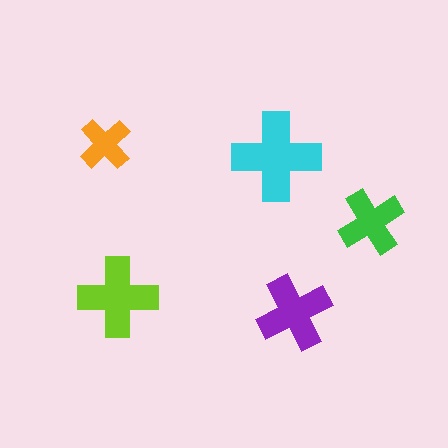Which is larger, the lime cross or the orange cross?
The lime one.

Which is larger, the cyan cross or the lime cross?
The cyan one.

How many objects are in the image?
There are 5 objects in the image.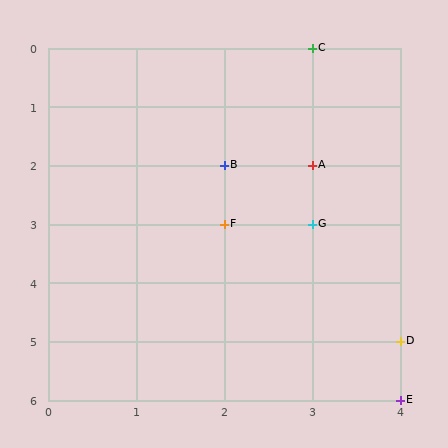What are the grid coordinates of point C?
Point C is at grid coordinates (3, 0).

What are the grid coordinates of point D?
Point D is at grid coordinates (4, 5).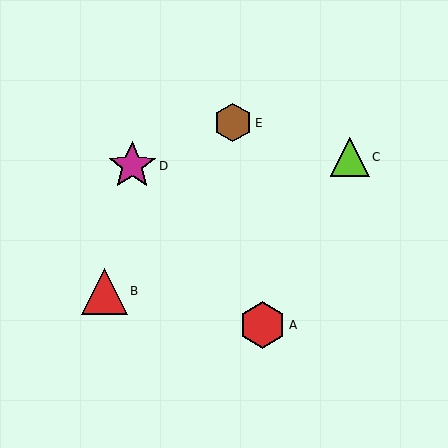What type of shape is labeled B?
Shape B is a red triangle.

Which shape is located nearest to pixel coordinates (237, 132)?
The brown hexagon (labeled E) at (233, 123) is nearest to that location.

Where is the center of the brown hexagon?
The center of the brown hexagon is at (233, 123).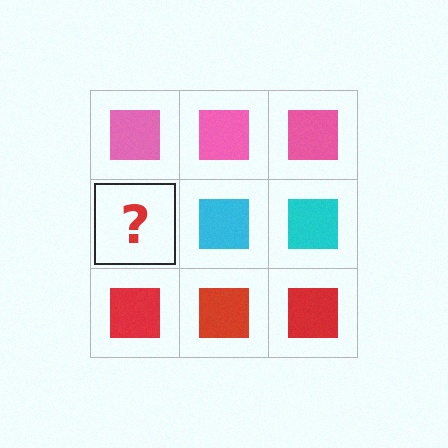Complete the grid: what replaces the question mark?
The question mark should be replaced with a cyan square.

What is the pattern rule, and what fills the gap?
The rule is that each row has a consistent color. The gap should be filled with a cyan square.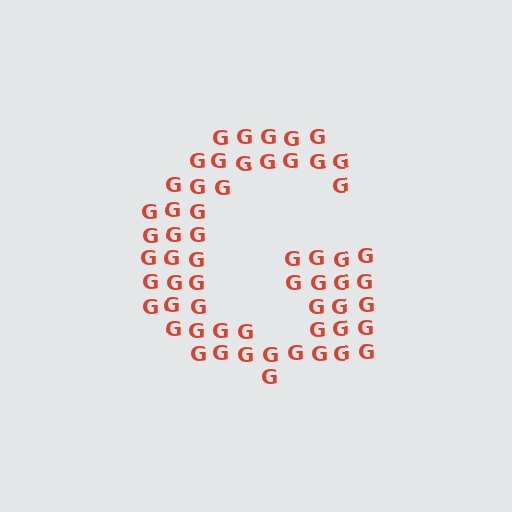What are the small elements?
The small elements are letter G's.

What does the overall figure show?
The overall figure shows the letter G.